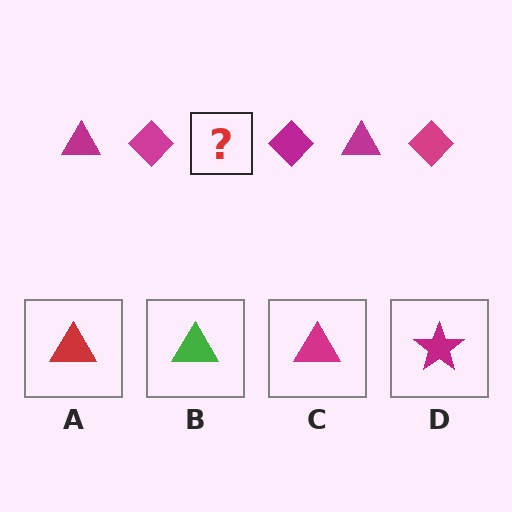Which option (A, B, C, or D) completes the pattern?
C.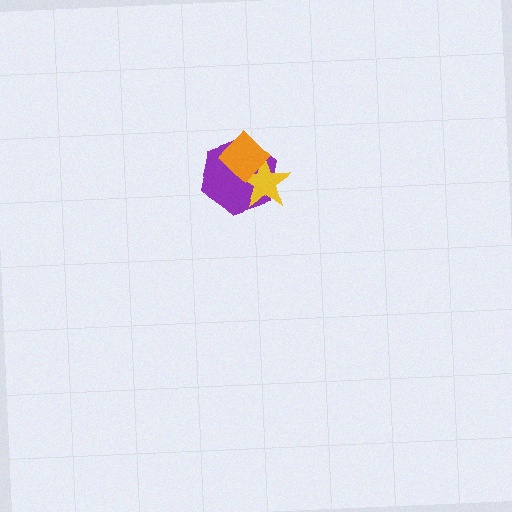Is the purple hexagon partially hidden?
Yes, it is partially covered by another shape.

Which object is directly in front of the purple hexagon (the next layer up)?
The yellow star is directly in front of the purple hexagon.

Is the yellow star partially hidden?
Yes, it is partially covered by another shape.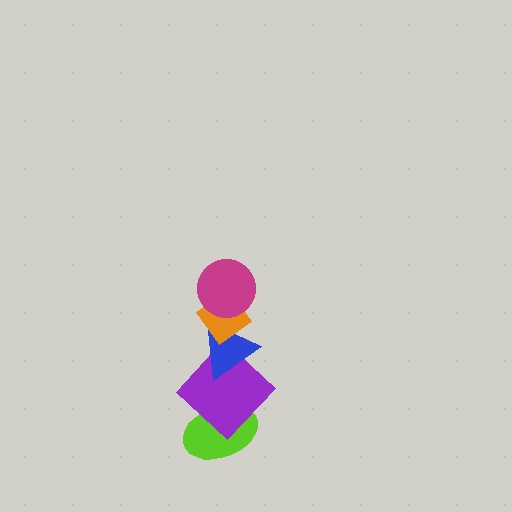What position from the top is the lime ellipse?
The lime ellipse is 5th from the top.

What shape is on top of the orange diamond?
The magenta circle is on top of the orange diamond.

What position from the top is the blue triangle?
The blue triangle is 3rd from the top.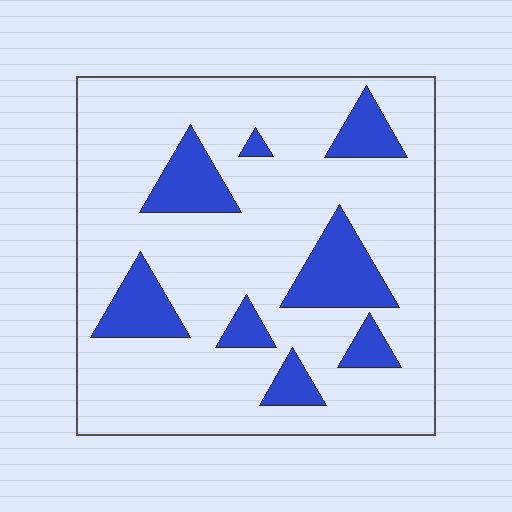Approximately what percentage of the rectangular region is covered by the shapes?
Approximately 20%.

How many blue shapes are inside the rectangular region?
8.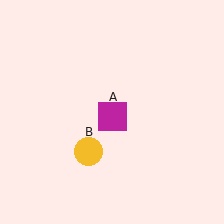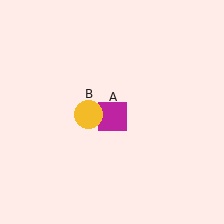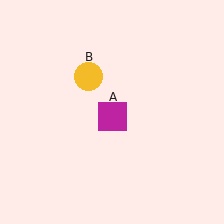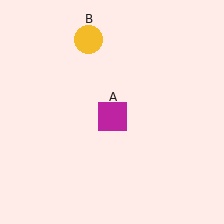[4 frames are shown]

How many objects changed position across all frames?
1 object changed position: yellow circle (object B).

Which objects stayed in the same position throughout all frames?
Magenta square (object A) remained stationary.